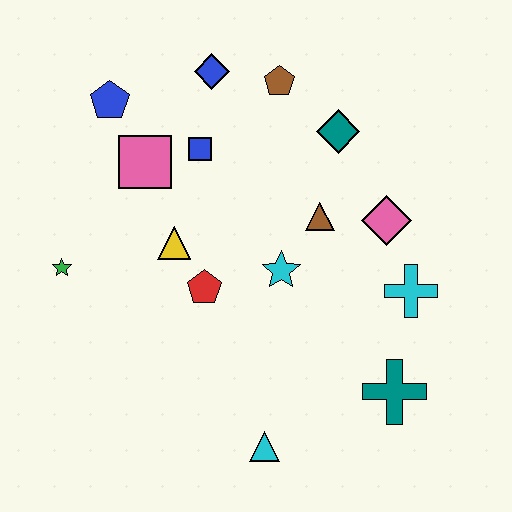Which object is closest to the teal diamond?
The brown pentagon is closest to the teal diamond.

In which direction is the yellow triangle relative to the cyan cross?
The yellow triangle is to the left of the cyan cross.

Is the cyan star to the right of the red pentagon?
Yes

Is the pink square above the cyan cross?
Yes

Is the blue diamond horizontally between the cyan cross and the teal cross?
No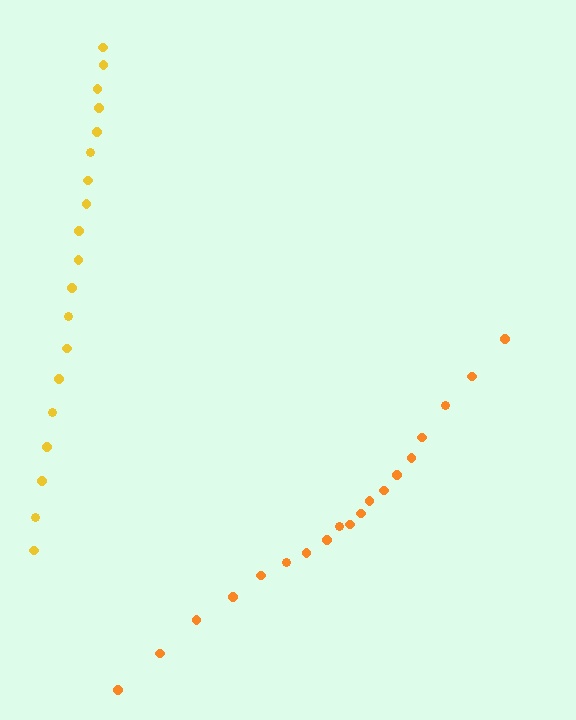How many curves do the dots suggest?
There are 2 distinct paths.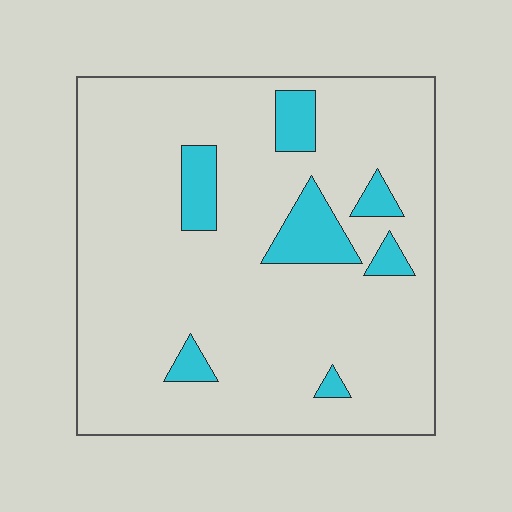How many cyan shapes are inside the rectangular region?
7.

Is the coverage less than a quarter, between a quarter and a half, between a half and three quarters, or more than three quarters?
Less than a quarter.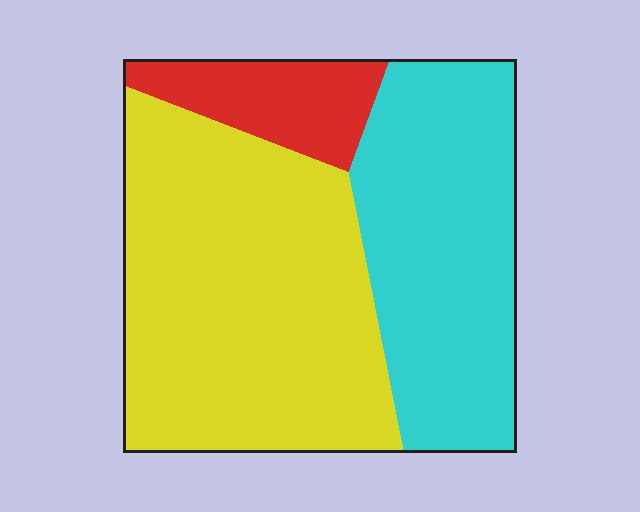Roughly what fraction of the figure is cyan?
Cyan takes up about three eighths (3/8) of the figure.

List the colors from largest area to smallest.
From largest to smallest: yellow, cyan, red.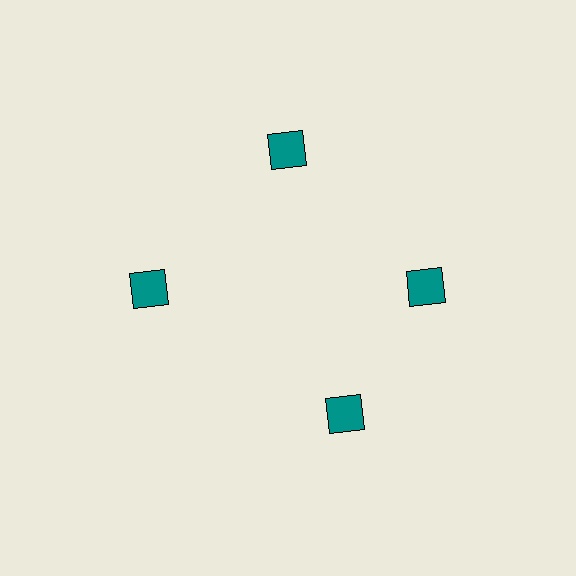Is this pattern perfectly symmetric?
No. The 4 teal squares are arranged in a ring, but one element near the 6 o'clock position is rotated out of alignment along the ring, breaking the 4-fold rotational symmetry.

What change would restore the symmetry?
The symmetry would be restored by rotating it back into even spacing with its neighbors so that all 4 squares sit at equal angles and equal distance from the center.